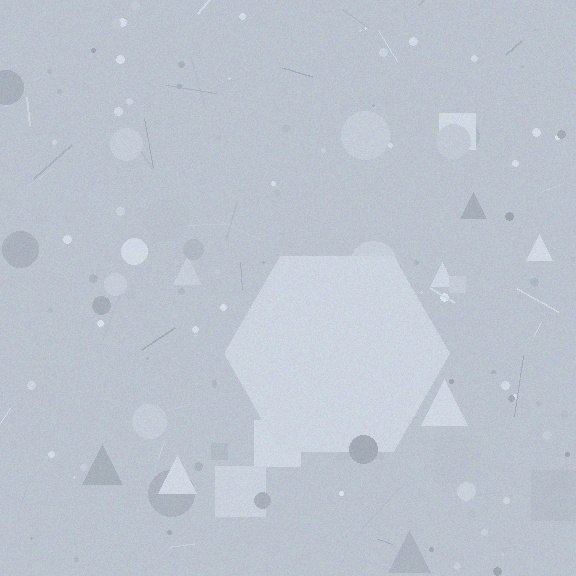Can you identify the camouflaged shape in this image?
The camouflaged shape is a hexagon.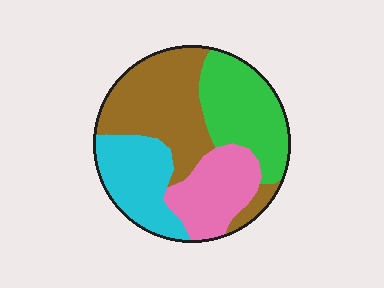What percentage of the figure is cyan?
Cyan takes up between a sixth and a third of the figure.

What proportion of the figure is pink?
Pink takes up less than a quarter of the figure.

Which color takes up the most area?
Brown, at roughly 35%.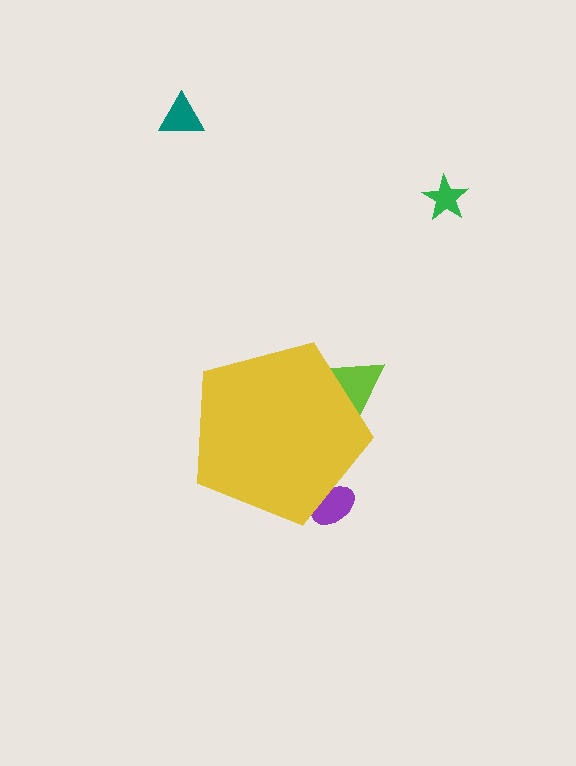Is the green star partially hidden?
No, the green star is fully visible.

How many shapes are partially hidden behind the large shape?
2 shapes are partially hidden.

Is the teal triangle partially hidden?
No, the teal triangle is fully visible.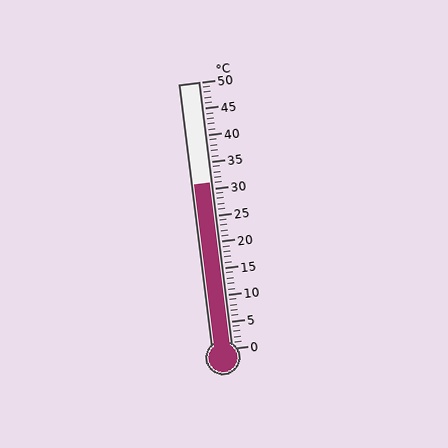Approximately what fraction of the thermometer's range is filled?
The thermometer is filled to approximately 60% of its range.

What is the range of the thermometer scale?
The thermometer scale ranges from 0°C to 50°C.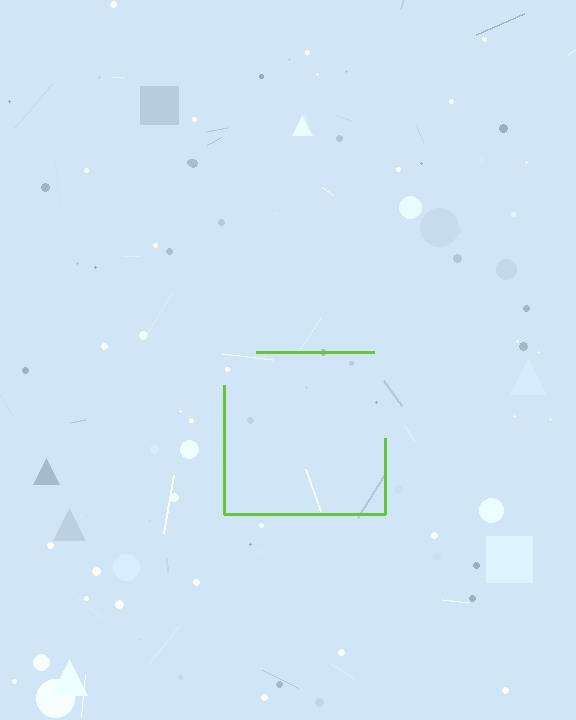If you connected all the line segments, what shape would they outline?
They would outline a square.